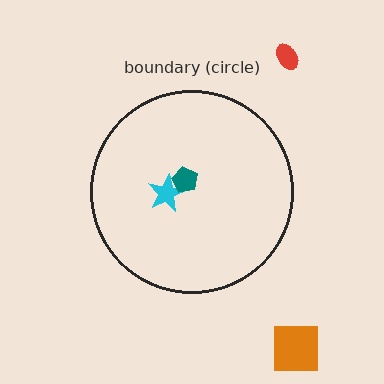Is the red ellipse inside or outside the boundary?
Outside.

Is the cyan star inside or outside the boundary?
Inside.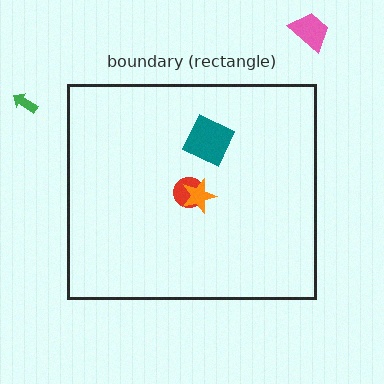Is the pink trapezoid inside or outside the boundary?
Outside.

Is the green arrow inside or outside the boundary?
Outside.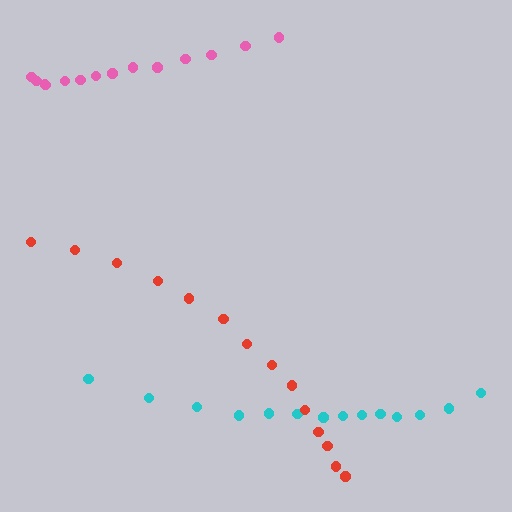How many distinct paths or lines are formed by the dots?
There are 3 distinct paths.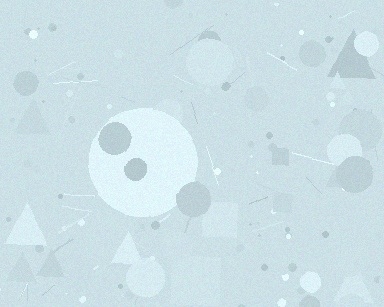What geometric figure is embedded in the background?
A circle is embedded in the background.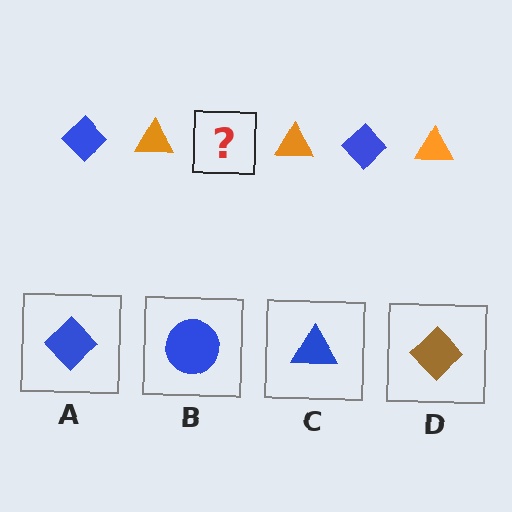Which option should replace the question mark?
Option A.